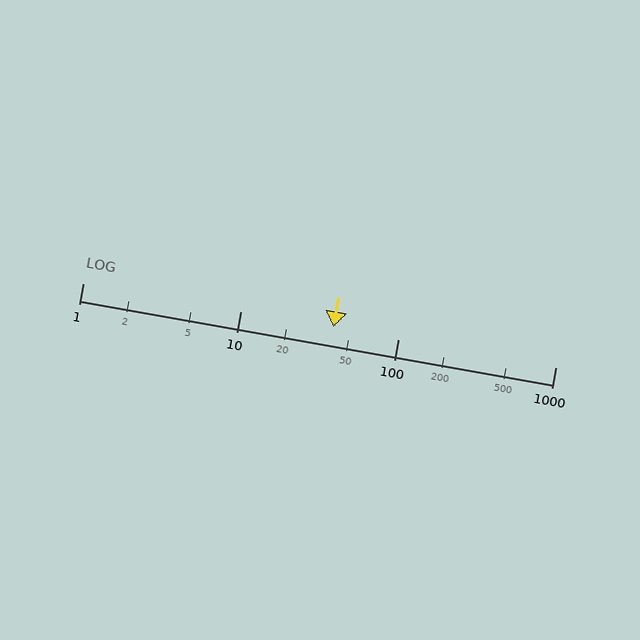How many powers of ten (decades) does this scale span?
The scale spans 3 decades, from 1 to 1000.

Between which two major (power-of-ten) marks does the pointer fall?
The pointer is between 10 and 100.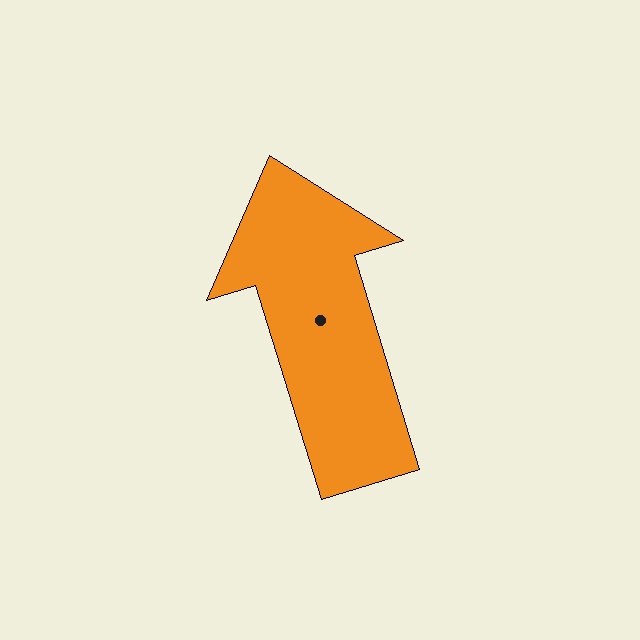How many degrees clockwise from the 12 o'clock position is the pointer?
Approximately 343 degrees.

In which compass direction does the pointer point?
North.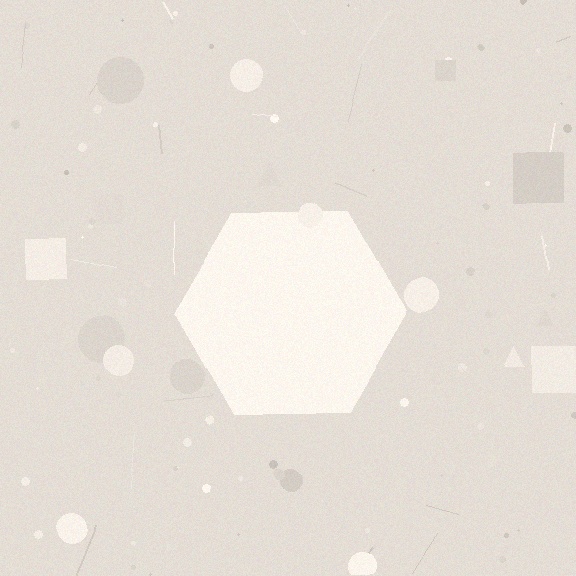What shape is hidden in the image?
A hexagon is hidden in the image.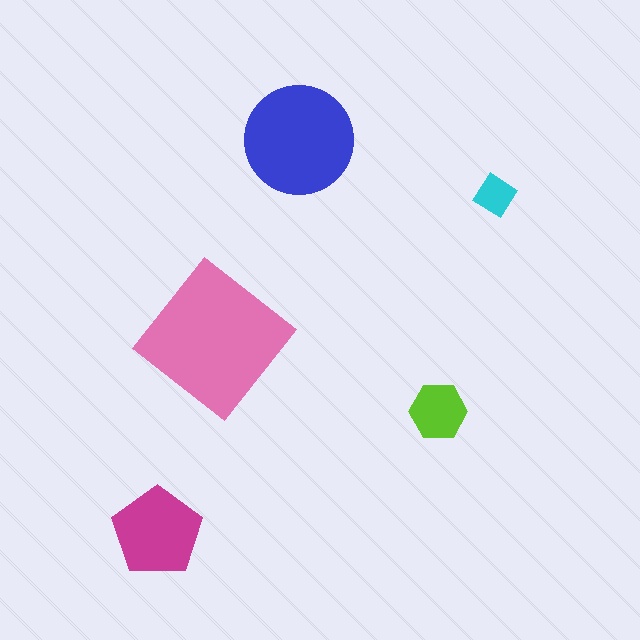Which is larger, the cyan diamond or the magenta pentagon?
The magenta pentagon.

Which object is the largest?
The pink diamond.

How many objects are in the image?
There are 5 objects in the image.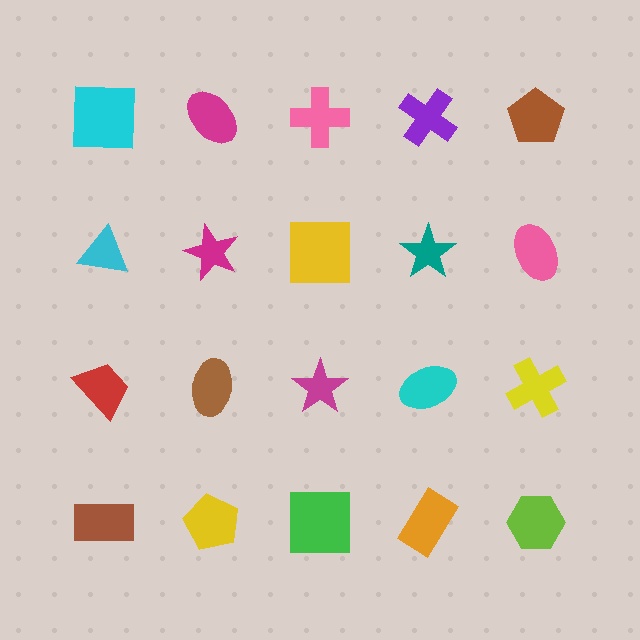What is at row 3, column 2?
A brown ellipse.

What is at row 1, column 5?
A brown pentagon.